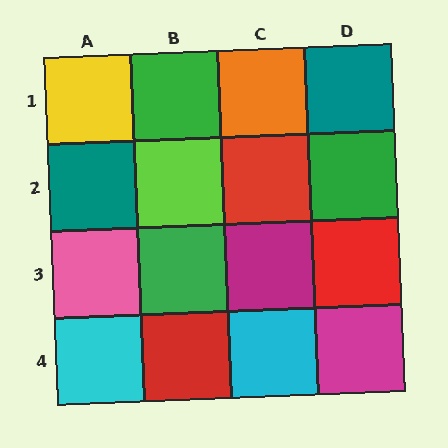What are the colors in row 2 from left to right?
Teal, lime, red, green.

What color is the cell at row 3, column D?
Red.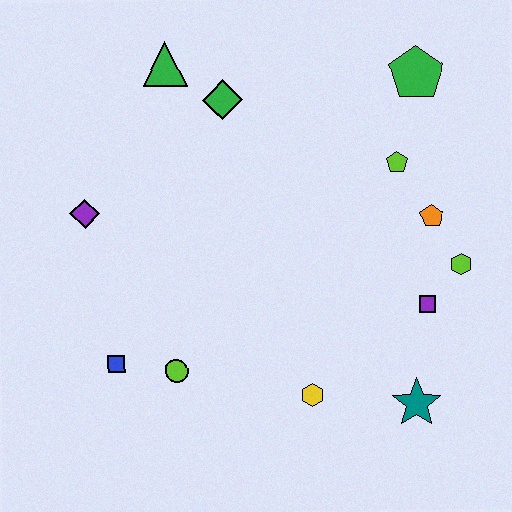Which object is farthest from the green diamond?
The teal star is farthest from the green diamond.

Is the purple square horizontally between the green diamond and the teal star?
No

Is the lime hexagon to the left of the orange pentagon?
No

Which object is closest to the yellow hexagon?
The teal star is closest to the yellow hexagon.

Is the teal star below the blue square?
Yes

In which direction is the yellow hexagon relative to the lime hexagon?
The yellow hexagon is to the left of the lime hexagon.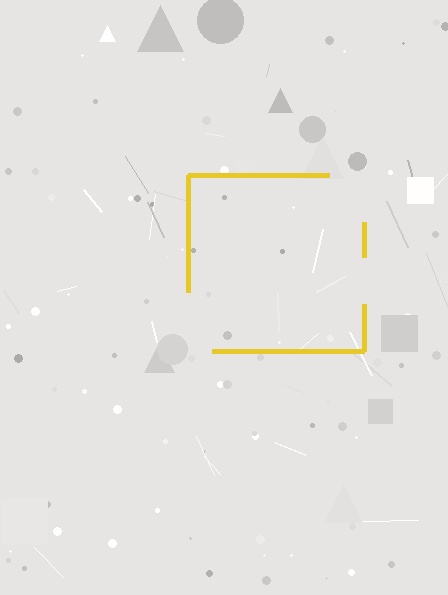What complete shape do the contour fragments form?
The contour fragments form a square.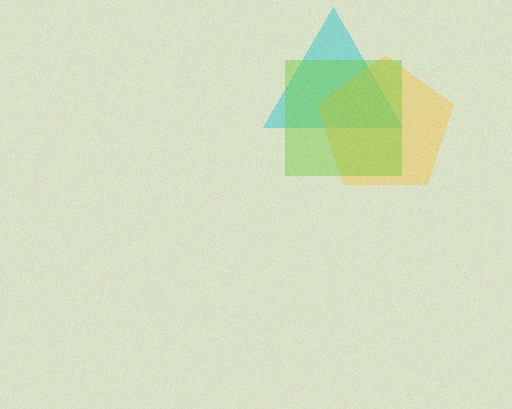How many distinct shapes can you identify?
There are 3 distinct shapes: a cyan triangle, a yellow pentagon, a lime square.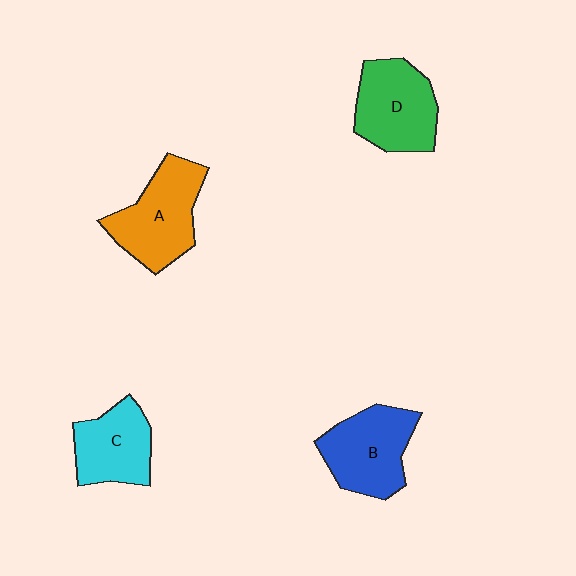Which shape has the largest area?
Shape A (orange).